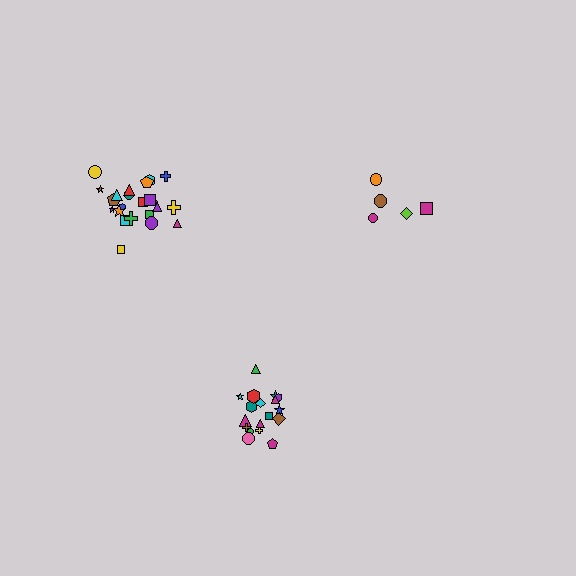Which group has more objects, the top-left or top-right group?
The top-left group.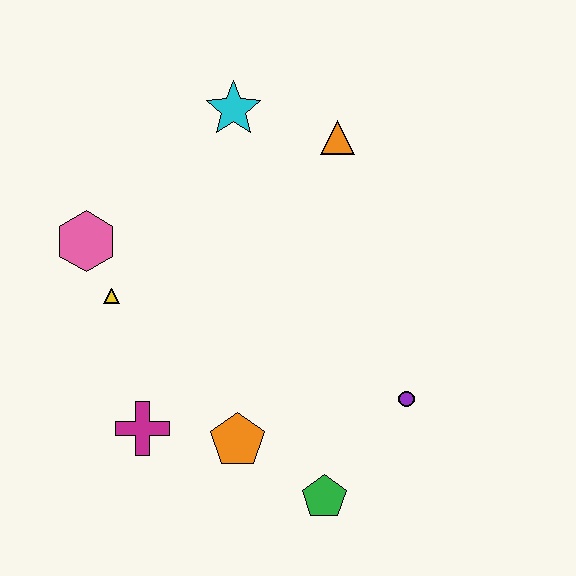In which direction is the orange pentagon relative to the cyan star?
The orange pentagon is below the cyan star.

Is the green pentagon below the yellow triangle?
Yes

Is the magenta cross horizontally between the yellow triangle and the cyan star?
Yes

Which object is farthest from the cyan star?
The green pentagon is farthest from the cyan star.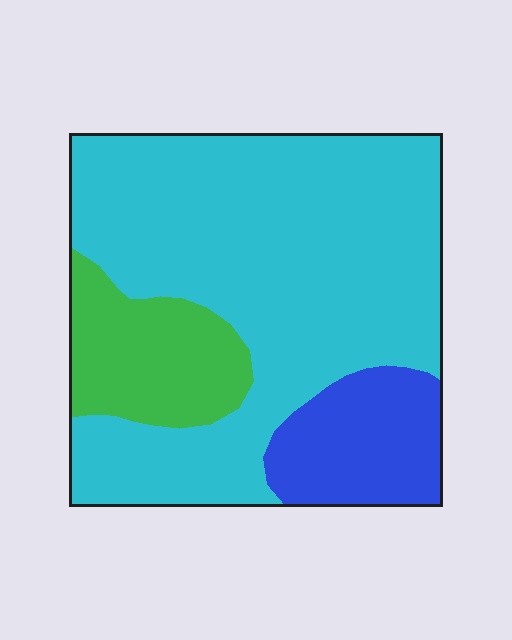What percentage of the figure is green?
Green takes up about one sixth (1/6) of the figure.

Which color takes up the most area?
Cyan, at roughly 70%.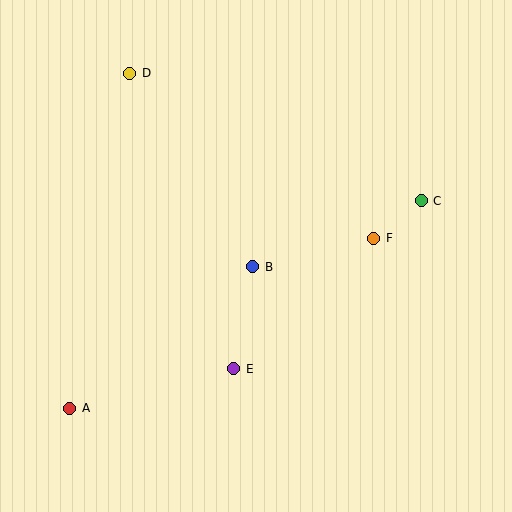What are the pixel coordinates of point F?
Point F is at (374, 238).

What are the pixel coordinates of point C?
Point C is at (421, 201).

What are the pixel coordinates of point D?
Point D is at (130, 73).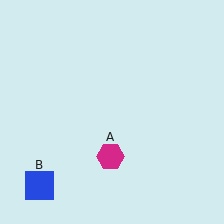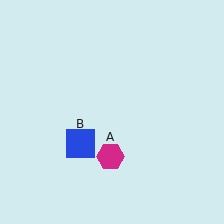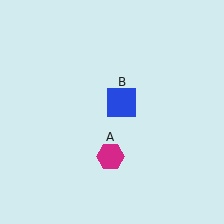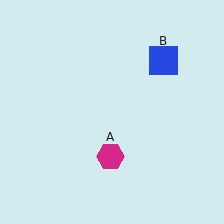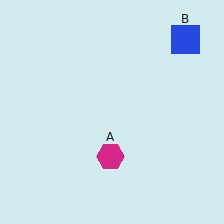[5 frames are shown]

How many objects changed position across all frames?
1 object changed position: blue square (object B).